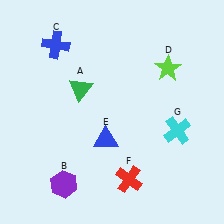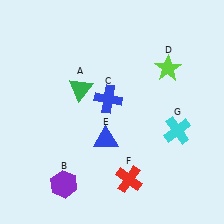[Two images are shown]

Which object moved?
The blue cross (C) moved down.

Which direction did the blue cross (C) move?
The blue cross (C) moved down.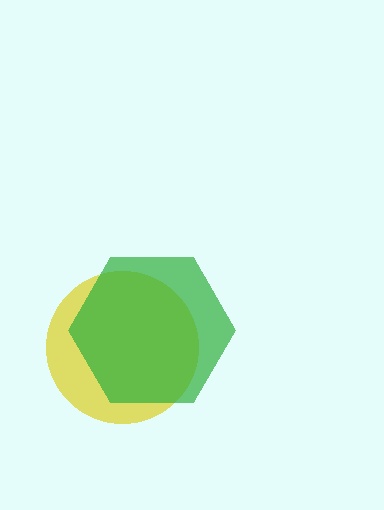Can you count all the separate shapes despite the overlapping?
Yes, there are 2 separate shapes.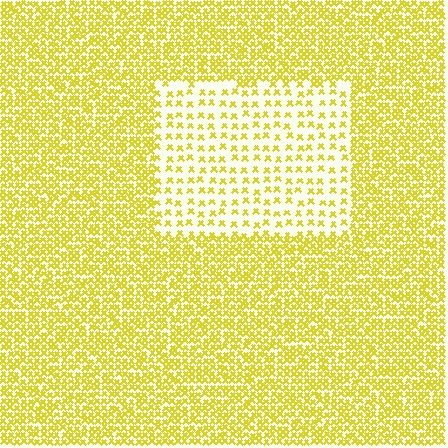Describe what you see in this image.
The image contains small yellow elements arranged at two different densities. A rectangle-shaped region is visible where the elements are less densely packed than the surrounding area.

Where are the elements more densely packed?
The elements are more densely packed outside the rectangle boundary.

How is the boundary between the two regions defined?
The boundary is defined by a change in element density (approximately 2.6x ratio). All elements are the same color, size, and shape.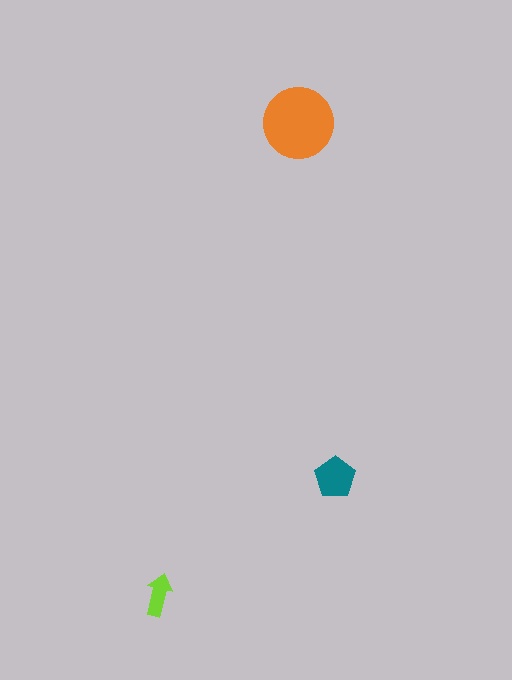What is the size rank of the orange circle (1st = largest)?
1st.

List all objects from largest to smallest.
The orange circle, the teal pentagon, the lime arrow.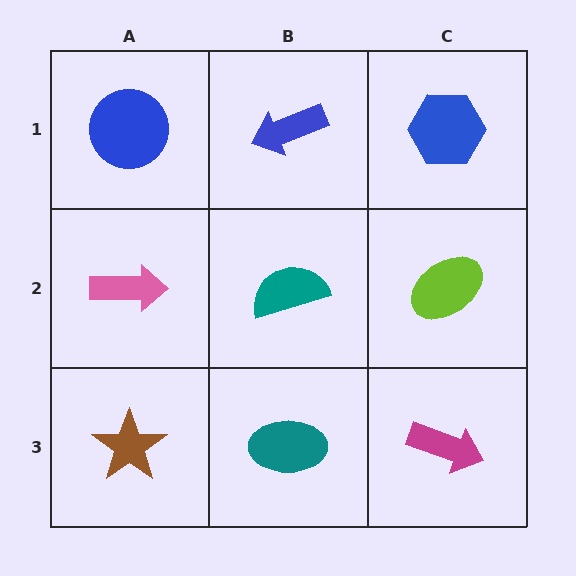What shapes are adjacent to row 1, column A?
A pink arrow (row 2, column A), a blue arrow (row 1, column B).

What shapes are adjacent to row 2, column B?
A blue arrow (row 1, column B), a teal ellipse (row 3, column B), a pink arrow (row 2, column A), a lime ellipse (row 2, column C).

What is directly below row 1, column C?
A lime ellipse.